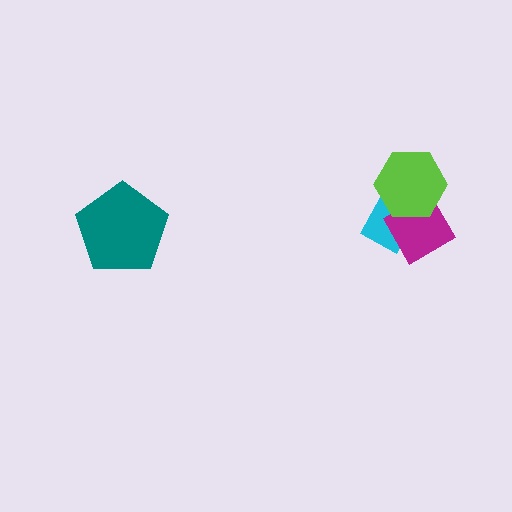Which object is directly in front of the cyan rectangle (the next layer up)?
The magenta diamond is directly in front of the cyan rectangle.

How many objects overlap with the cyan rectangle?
2 objects overlap with the cyan rectangle.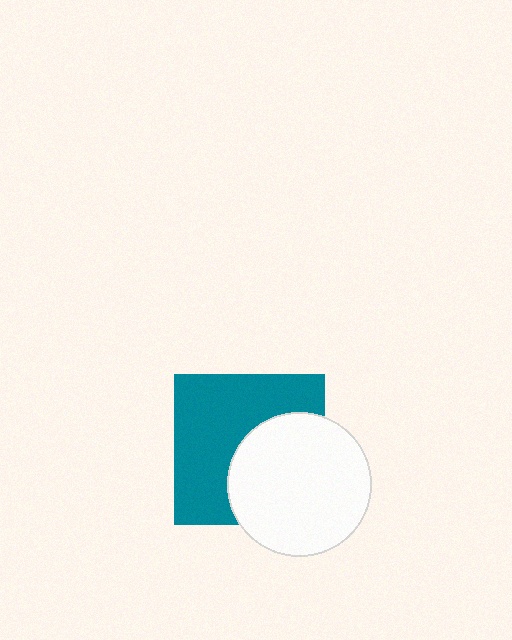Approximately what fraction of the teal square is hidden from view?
Roughly 43% of the teal square is hidden behind the white circle.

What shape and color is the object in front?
The object in front is a white circle.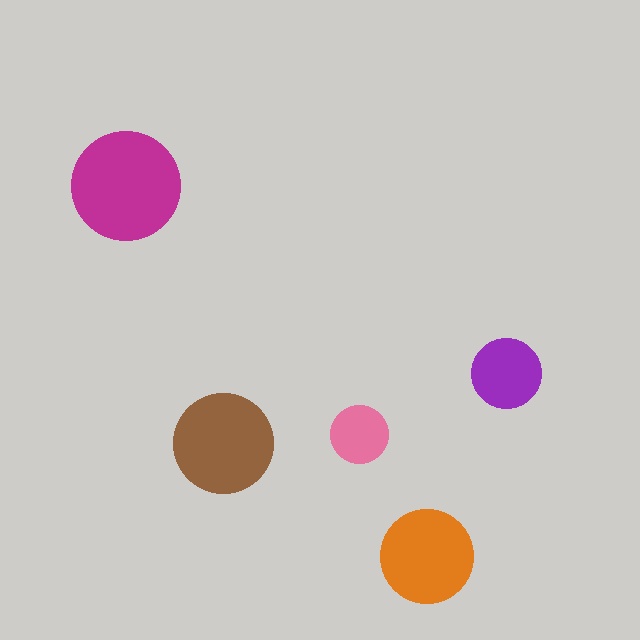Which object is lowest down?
The orange circle is bottommost.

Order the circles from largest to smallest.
the magenta one, the brown one, the orange one, the purple one, the pink one.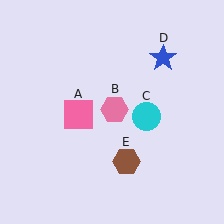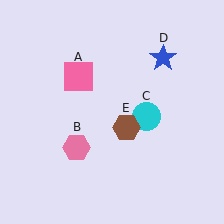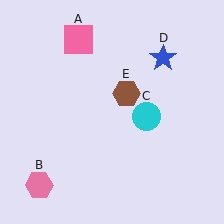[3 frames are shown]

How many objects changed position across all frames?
3 objects changed position: pink square (object A), pink hexagon (object B), brown hexagon (object E).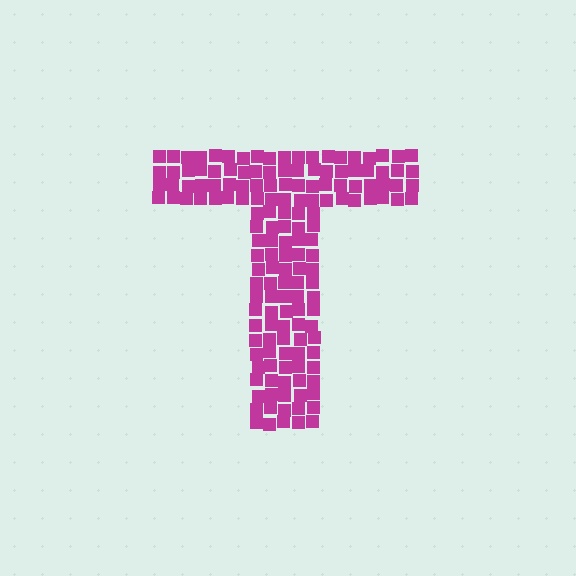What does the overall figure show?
The overall figure shows the letter T.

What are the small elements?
The small elements are squares.